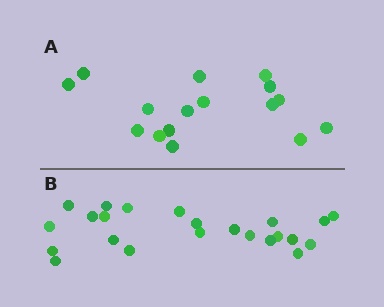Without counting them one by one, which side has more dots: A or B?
Region B (the bottom region) has more dots.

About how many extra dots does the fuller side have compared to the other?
Region B has roughly 8 or so more dots than region A.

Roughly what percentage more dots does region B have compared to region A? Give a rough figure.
About 45% more.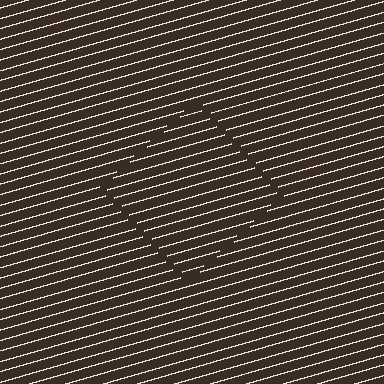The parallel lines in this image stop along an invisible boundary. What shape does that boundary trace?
An illusory square. The interior of the shape contains the same grating, shifted by half a period — the contour is defined by the phase discontinuity where line-ends from the inner and outer gratings abut.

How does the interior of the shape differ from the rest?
The interior of the shape contains the same grating, shifted by half a period — the contour is defined by the phase discontinuity where line-ends from the inner and outer gratings abut.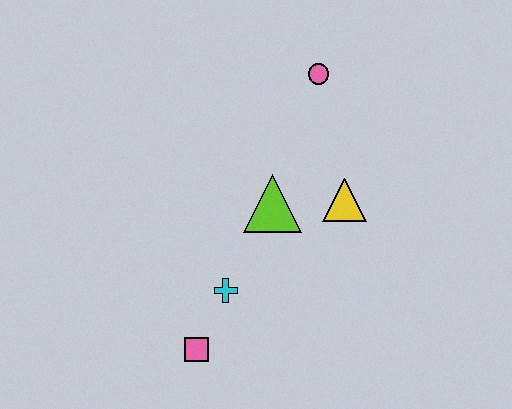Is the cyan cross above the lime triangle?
No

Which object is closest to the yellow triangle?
The lime triangle is closest to the yellow triangle.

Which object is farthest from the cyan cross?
The pink circle is farthest from the cyan cross.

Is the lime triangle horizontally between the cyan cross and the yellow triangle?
Yes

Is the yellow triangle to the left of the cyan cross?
No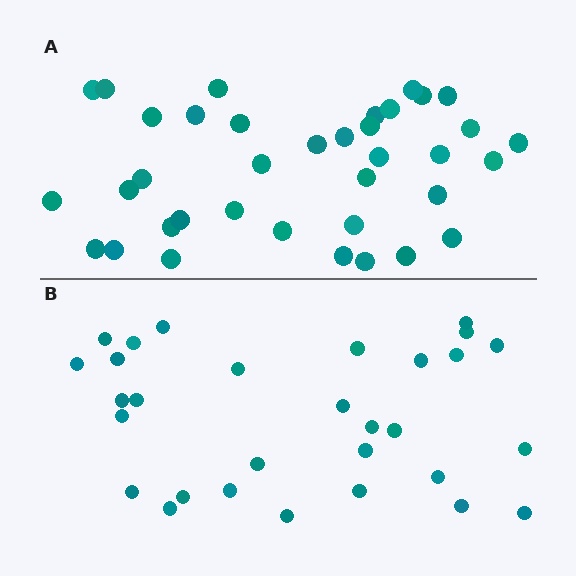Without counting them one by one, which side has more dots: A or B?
Region A (the top region) has more dots.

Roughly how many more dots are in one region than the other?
Region A has roughly 8 or so more dots than region B.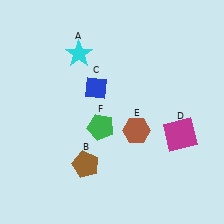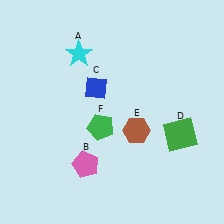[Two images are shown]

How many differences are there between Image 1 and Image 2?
There are 2 differences between the two images.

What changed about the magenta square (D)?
In Image 1, D is magenta. In Image 2, it changed to green.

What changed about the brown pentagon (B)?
In Image 1, B is brown. In Image 2, it changed to pink.